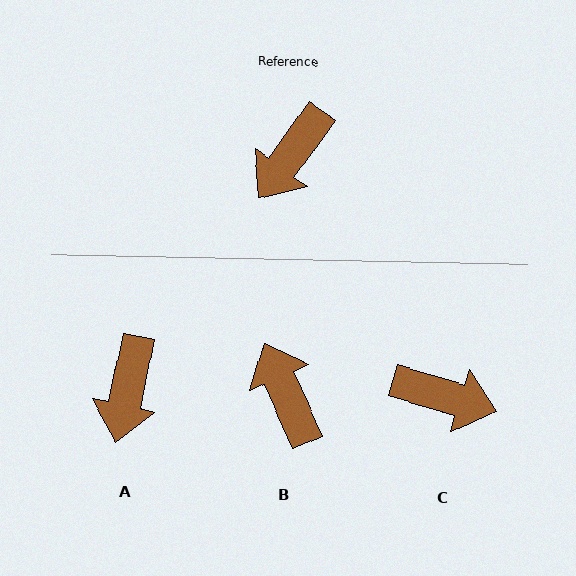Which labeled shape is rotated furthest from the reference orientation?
B, about 120 degrees away.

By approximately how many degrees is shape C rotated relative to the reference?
Approximately 109 degrees counter-clockwise.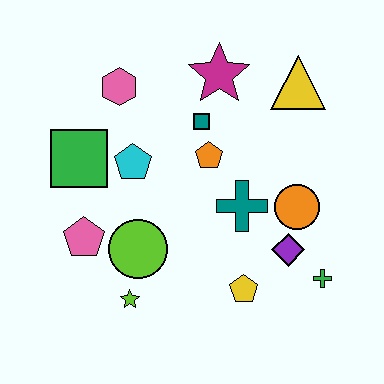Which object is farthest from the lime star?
The yellow triangle is farthest from the lime star.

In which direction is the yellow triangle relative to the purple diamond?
The yellow triangle is above the purple diamond.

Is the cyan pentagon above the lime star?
Yes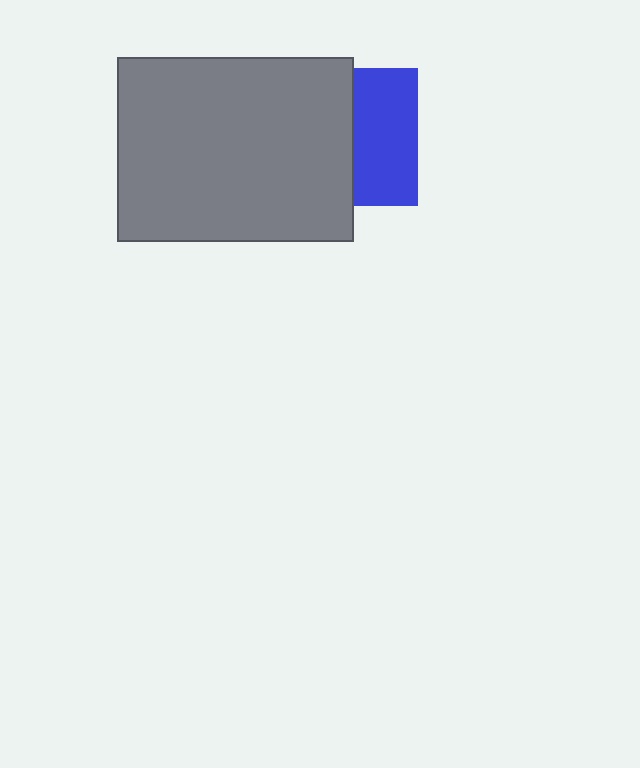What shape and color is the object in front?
The object in front is a gray rectangle.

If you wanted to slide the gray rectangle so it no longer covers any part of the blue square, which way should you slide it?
Slide it left — that is the most direct way to separate the two shapes.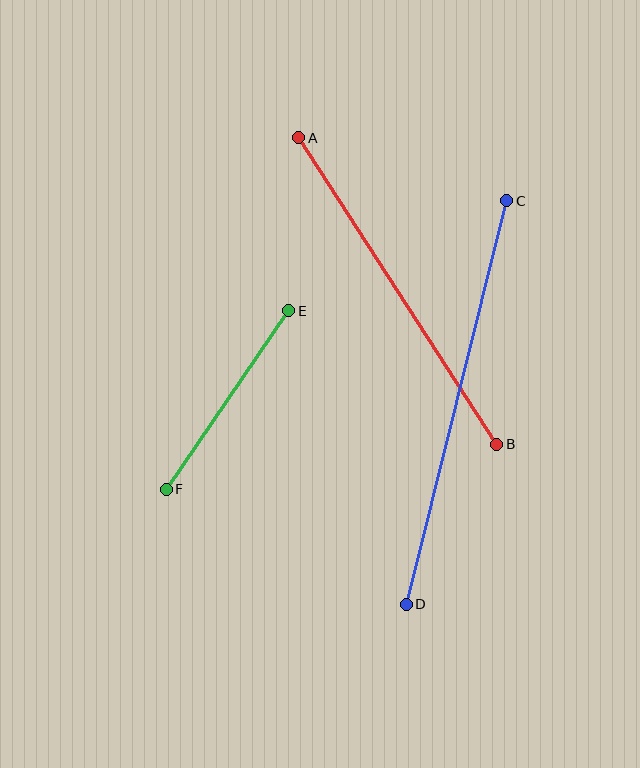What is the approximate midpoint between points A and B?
The midpoint is at approximately (398, 291) pixels.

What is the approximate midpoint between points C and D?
The midpoint is at approximately (456, 403) pixels.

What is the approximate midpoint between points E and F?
The midpoint is at approximately (227, 400) pixels.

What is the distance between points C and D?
The distance is approximately 416 pixels.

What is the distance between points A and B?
The distance is approximately 365 pixels.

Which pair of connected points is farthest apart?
Points C and D are farthest apart.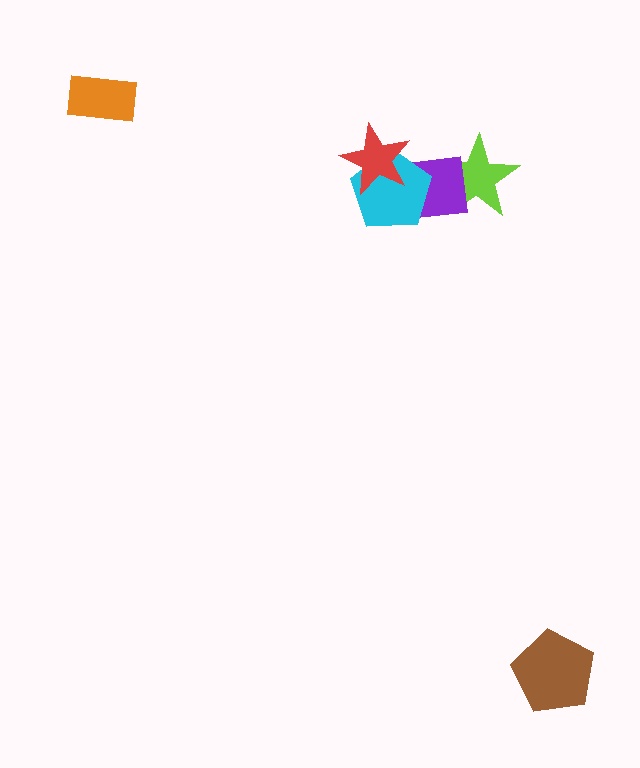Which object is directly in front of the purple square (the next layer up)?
The cyan pentagon is directly in front of the purple square.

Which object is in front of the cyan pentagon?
The red star is in front of the cyan pentagon.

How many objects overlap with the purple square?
3 objects overlap with the purple square.